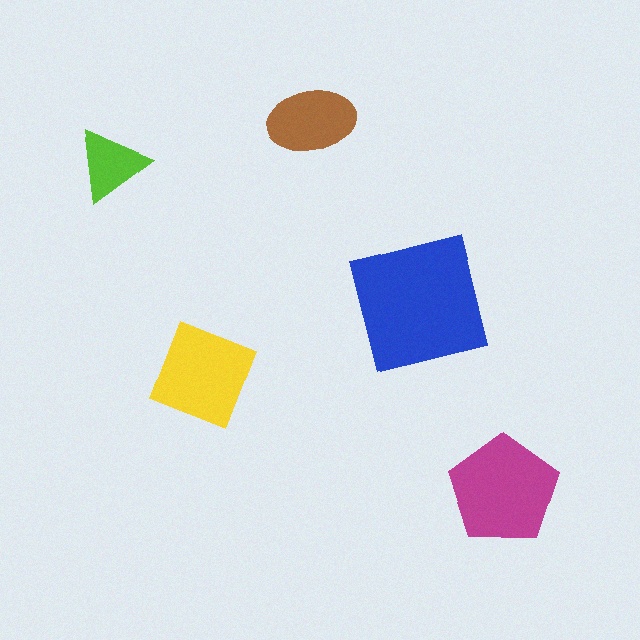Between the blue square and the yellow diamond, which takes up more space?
The blue square.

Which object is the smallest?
The lime triangle.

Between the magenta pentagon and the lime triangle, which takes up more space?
The magenta pentagon.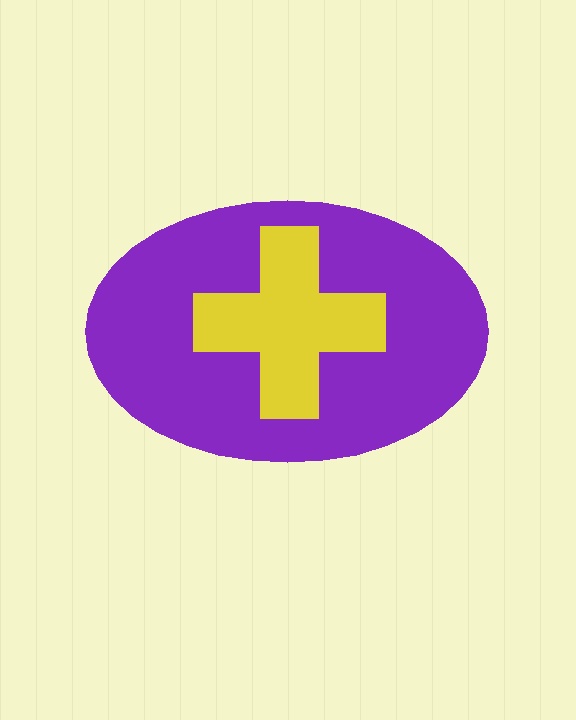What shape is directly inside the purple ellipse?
The yellow cross.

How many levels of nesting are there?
2.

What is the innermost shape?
The yellow cross.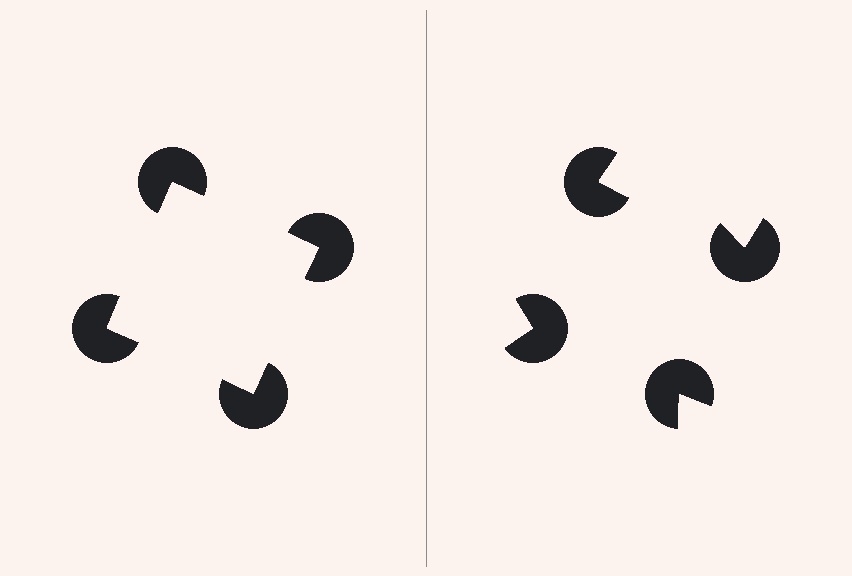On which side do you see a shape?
An illusory square appears on the left side. On the right side the wedge cuts are rotated, so no coherent shape forms.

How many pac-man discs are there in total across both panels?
8 — 4 on each side.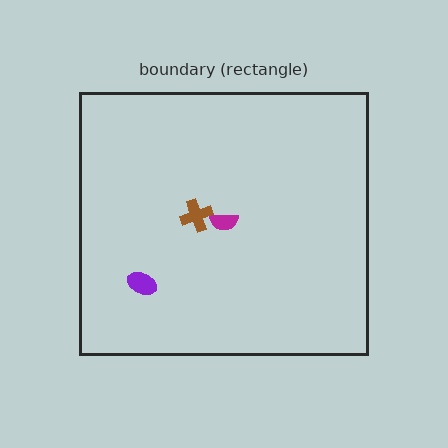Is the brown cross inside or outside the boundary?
Inside.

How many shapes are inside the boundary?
3 inside, 0 outside.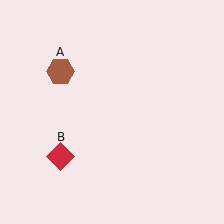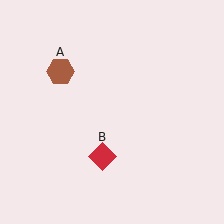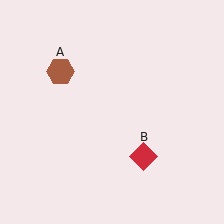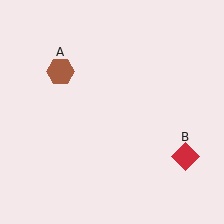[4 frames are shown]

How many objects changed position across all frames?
1 object changed position: red diamond (object B).